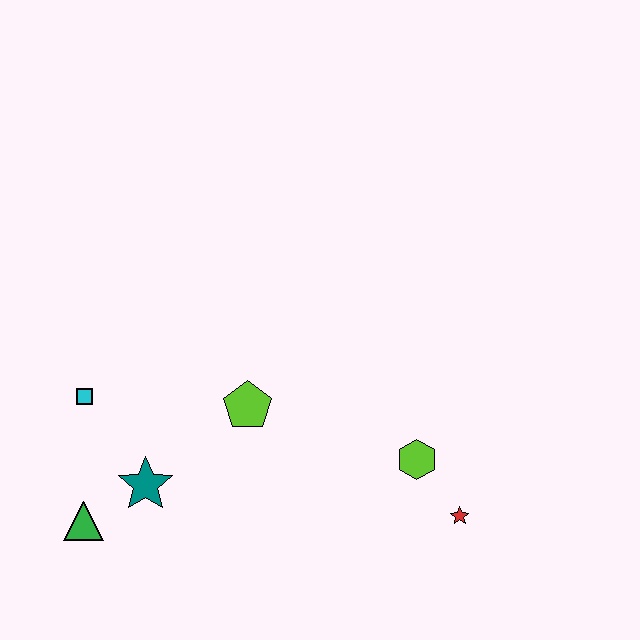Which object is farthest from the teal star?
The red star is farthest from the teal star.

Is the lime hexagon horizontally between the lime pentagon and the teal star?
No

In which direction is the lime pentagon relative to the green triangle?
The lime pentagon is to the right of the green triangle.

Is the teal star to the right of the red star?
No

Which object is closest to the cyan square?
The teal star is closest to the cyan square.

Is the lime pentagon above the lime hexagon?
Yes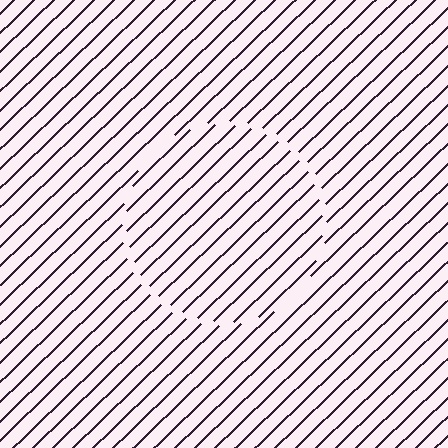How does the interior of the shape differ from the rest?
The interior of the shape contains the same grating, shifted by half a period — the contour is defined by the phase discontinuity where line-ends from the inner and outer gratings abut.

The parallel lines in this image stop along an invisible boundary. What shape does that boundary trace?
An illusory circle. The interior of the shape contains the same grating, shifted by half a period — the contour is defined by the phase discontinuity where line-ends from the inner and outer gratings abut.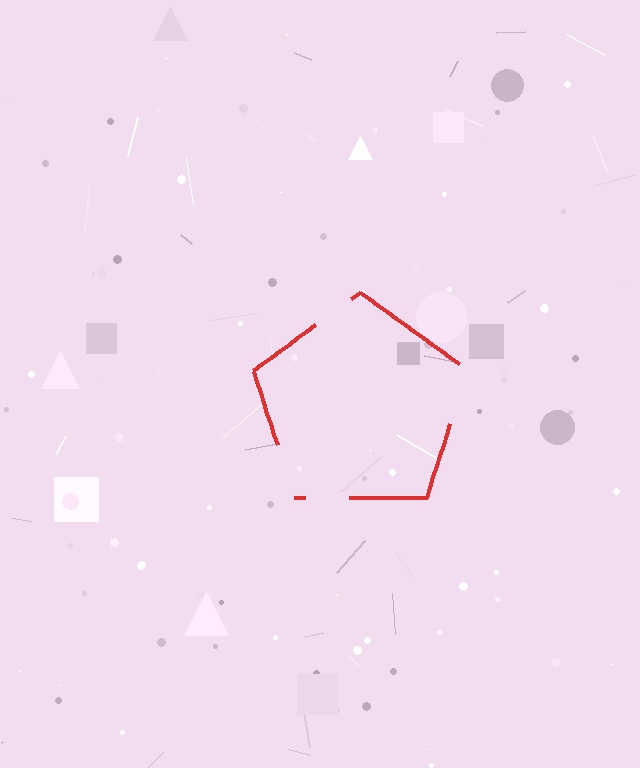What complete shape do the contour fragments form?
The contour fragments form a pentagon.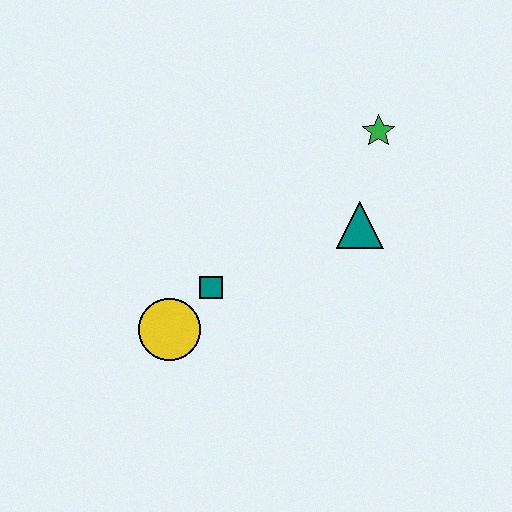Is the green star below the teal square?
No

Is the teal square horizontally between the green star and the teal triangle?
No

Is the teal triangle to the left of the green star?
Yes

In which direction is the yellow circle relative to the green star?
The yellow circle is to the left of the green star.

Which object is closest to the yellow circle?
The teal square is closest to the yellow circle.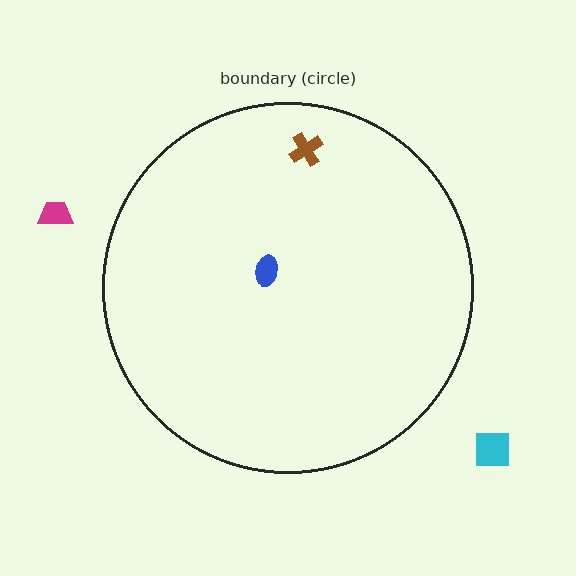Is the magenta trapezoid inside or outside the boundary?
Outside.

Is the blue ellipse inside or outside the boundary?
Inside.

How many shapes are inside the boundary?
2 inside, 2 outside.